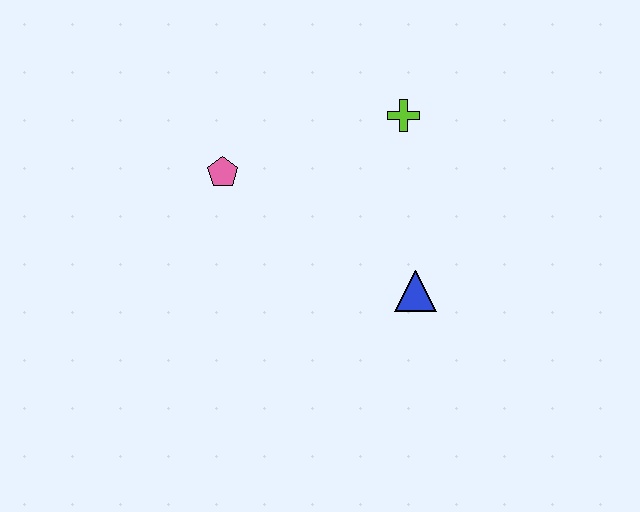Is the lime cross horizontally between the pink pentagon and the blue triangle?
Yes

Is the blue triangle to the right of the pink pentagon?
Yes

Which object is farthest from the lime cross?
The pink pentagon is farthest from the lime cross.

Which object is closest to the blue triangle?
The lime cross is closest to the blue triangle.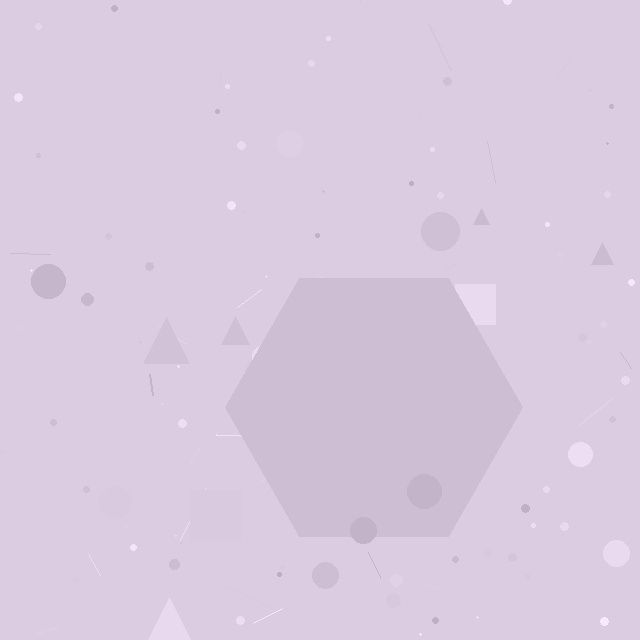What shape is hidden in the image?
A hexagon is hidden in the image.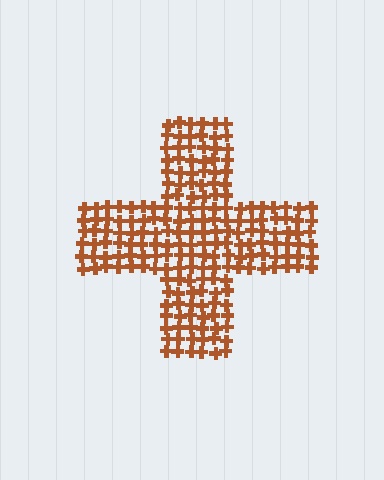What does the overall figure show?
The overall figure shows a cross.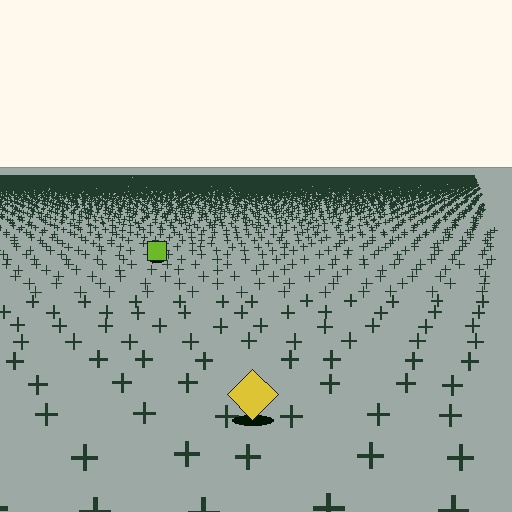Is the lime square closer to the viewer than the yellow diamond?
No. The yellow diamond is closer — you can tell from the texture gradient: the ground texture is coarser near it.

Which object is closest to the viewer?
The yellow diamond is closest. The texture marks near it are larger and more spread out.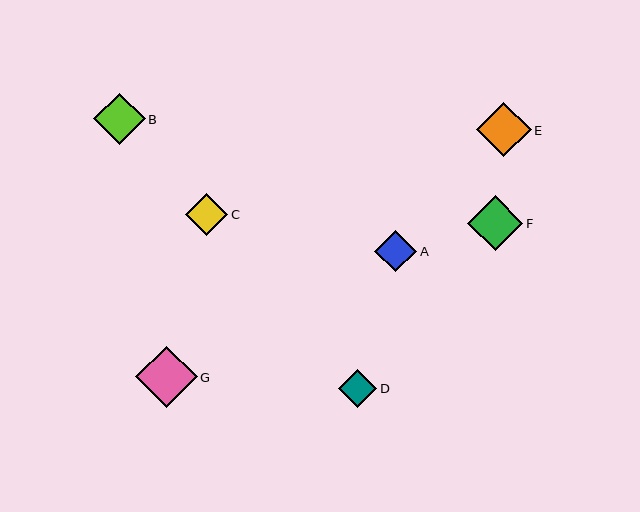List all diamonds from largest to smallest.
From largest to smallest: G, F, E, B, C, A, D.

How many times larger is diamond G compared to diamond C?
Diamond G is approximately 1.5 times the size of diamond C.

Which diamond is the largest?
Diamond G is the largest with a size of approximately 62 pixels.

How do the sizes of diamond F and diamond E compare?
Diamond F and diamond E are approximately the same size.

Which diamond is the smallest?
Diamond D is the smallest with a size of approximately 38 pixels.